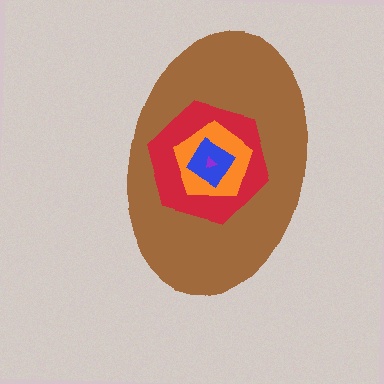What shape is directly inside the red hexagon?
The orange pentagon.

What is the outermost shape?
The brown ellipse.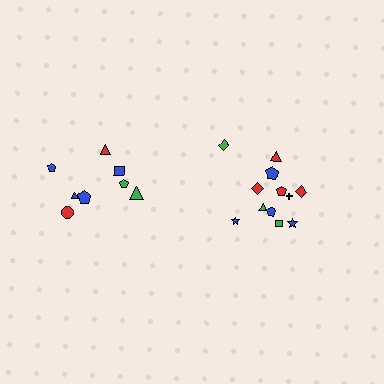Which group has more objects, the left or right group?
The right group.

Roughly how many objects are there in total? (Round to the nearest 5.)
Roughly 20 objects in total.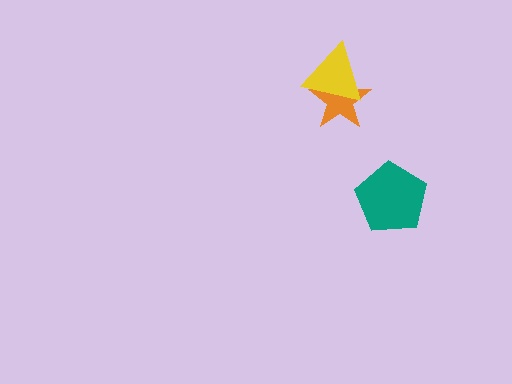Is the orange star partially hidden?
Yes, it is partially covered by another shape.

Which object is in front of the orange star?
The yellow triangle is in front of the orange star.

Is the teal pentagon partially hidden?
No, no other shape covers it.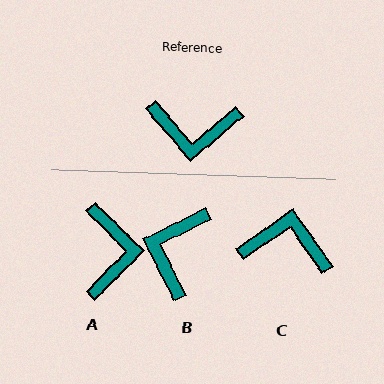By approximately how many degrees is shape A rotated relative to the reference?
Approximately 94 degrees counter-clockwise.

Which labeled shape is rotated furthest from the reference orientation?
C, about 174 degrees away.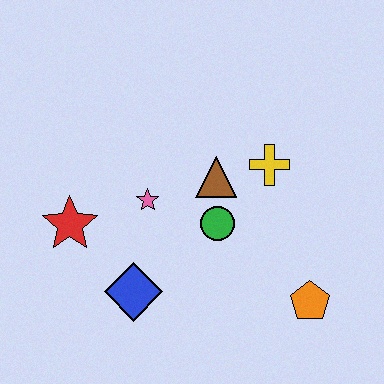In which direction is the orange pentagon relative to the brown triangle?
The orange pentagon is below the brown triangle.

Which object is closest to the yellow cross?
The brown triangle is closest to the yellow cross.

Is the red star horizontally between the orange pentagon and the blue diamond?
No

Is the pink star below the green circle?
No